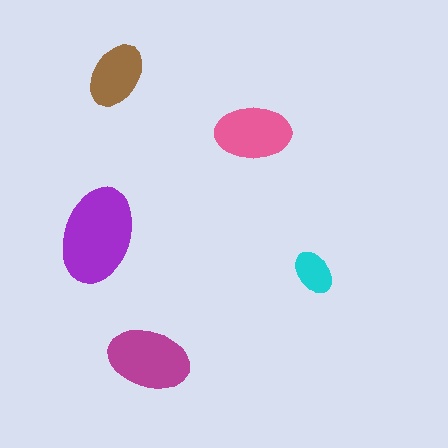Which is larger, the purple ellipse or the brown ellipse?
The purple one.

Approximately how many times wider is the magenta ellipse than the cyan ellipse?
About 2 times wider.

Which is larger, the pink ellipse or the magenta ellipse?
The magenta one.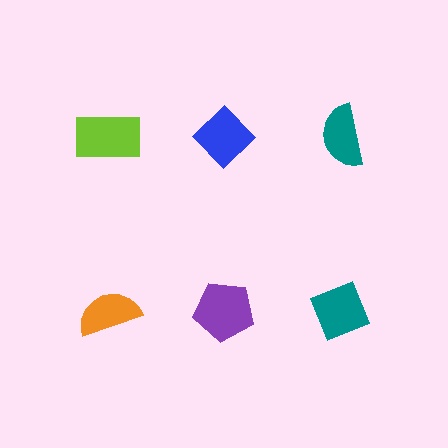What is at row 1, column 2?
A blue diamond.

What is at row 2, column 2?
A purple pentagon.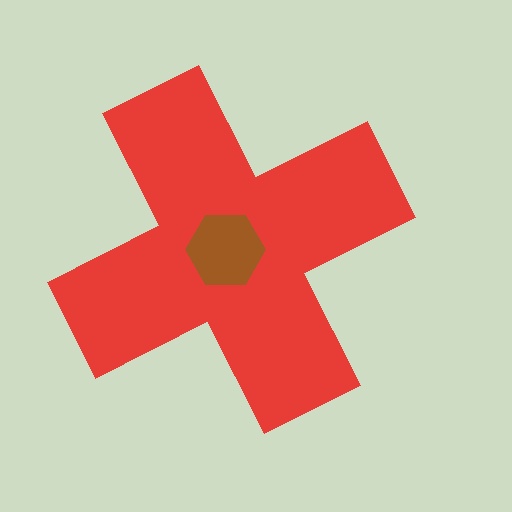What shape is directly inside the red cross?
The brown hexagon.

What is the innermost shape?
The brown hexagon.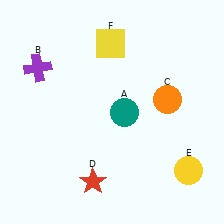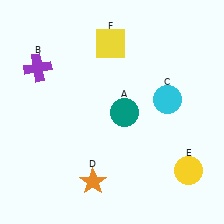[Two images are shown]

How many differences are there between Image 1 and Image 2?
There are 2 differences between the two images.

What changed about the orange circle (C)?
In Image 1, C is orange. In Image 2, it changed to cyan.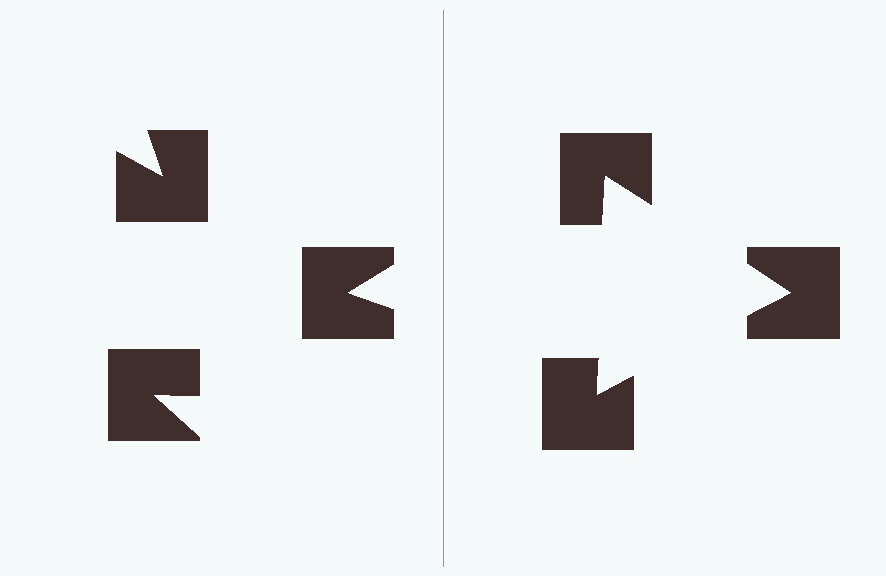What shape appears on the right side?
An illusory triangle.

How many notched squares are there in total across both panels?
6 — 3 on each side.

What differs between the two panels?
The notched squares are positioned identically on both sides; only the wedge orientations differ. On the right they align to a triangle; on the left they are misaligned.